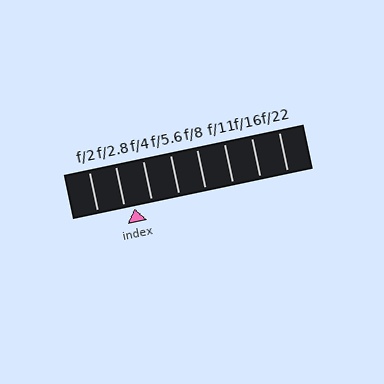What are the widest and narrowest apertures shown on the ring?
The widest aperture shown is f/2 and the narrowest is f/22.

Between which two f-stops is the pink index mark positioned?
The index mark is between f/2.8 and f/4.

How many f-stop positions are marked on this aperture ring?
There are 8 f-stop positions marked.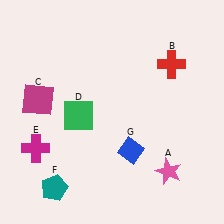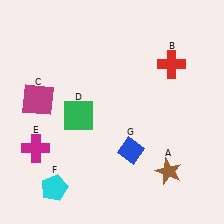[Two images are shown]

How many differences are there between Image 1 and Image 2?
There are 2 differences between the two images.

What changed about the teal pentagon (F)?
In Image 1, F is teal. In Image 2, it changed to cyan.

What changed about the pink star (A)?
In Image 1, A is pink. In Image 2, it changed to brown.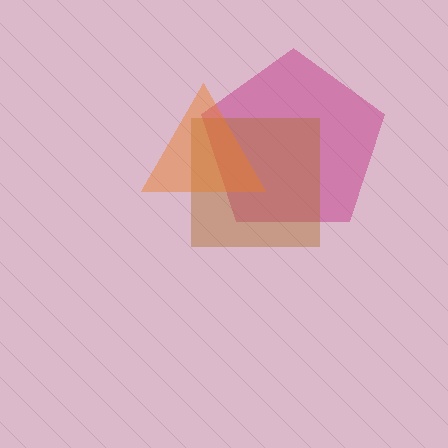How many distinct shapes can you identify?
There are 3 distinct shapes: a magenta pentagon, a brown square, an orange triangle.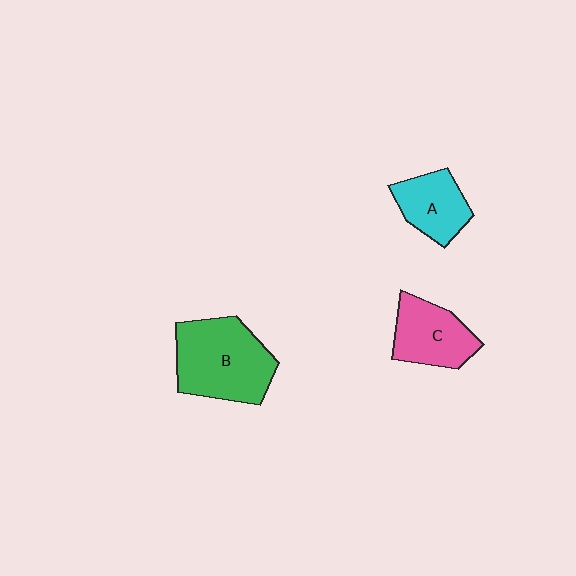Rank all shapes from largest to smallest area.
From largest to smallest: B (green), C (pink), A (cyan).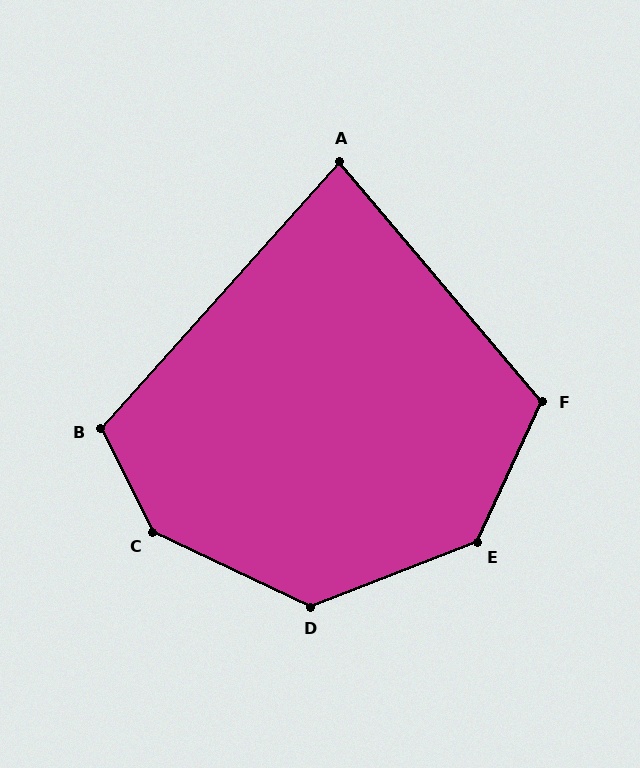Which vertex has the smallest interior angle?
A, at approximately 82 degrees.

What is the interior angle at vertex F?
Approximately 115 degrees (obtuse).